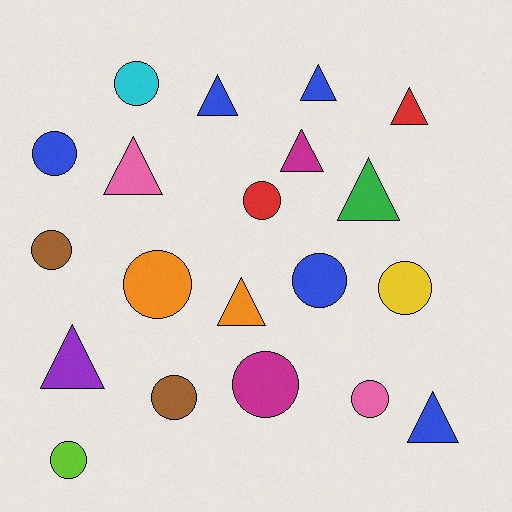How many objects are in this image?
There are 20 objects.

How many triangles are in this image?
There are 9 triangles.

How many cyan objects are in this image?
There is 1 cyan object.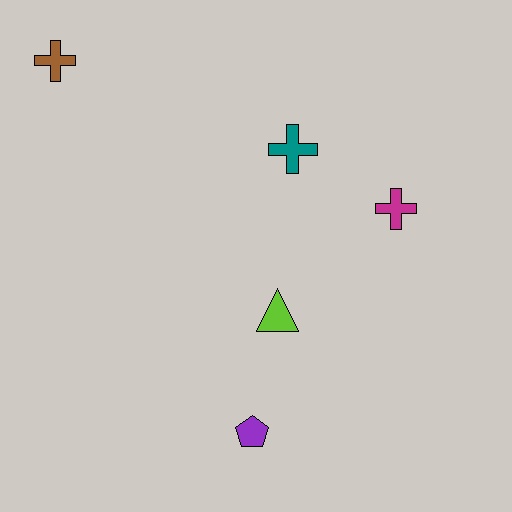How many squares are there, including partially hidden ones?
There are no squares.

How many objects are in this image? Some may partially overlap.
There are 5 objects.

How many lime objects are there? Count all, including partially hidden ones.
There is 1 lime object.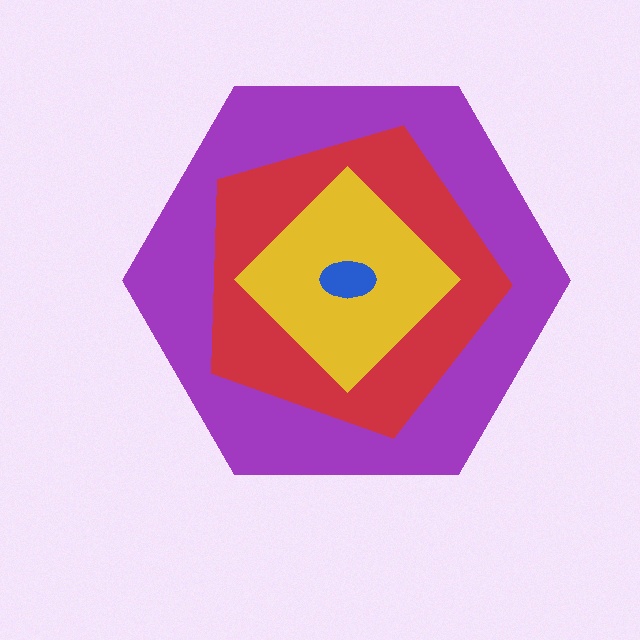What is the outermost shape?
The purple hexagon.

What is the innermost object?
The blue ellipse.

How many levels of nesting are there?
4.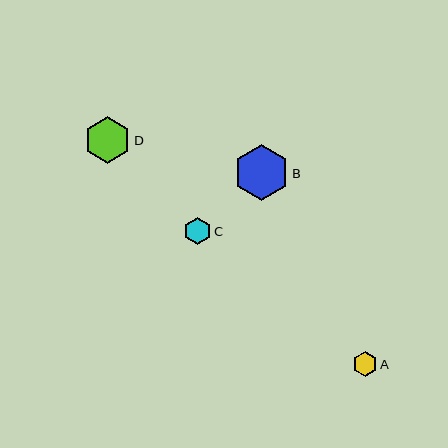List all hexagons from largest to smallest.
From largest to smallest: B, D, C, A.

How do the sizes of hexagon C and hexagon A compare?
Hexagon C and hexagon A are approximately the same size.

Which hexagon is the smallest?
Hexagon A is the smallest with a size of approximately 25 pixels.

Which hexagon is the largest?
Hexagon B is the largest with a size of approximately 56 pixels.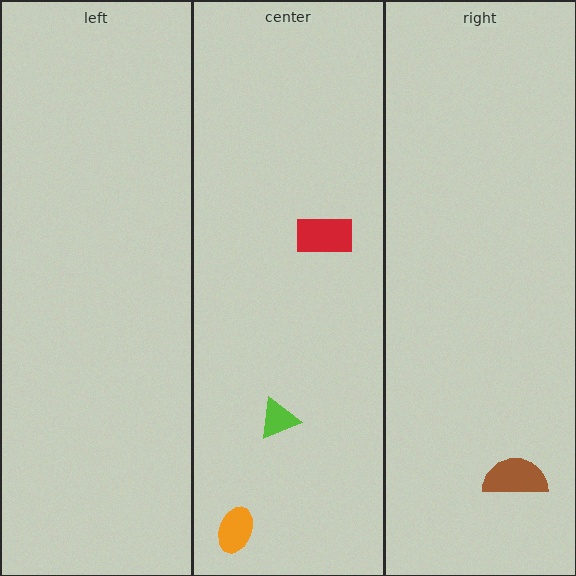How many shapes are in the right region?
1.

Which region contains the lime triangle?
The center region.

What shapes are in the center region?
The red rectangle, the lime triangle, the orange ellipse.